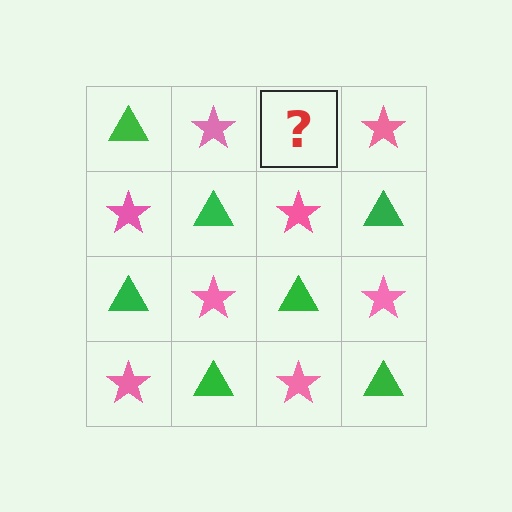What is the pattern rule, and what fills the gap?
The rule is that it alternates green triangle and pink star in a checkerboard pattern. The gap should be filled with a green triangle.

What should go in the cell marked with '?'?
The missing cell should contain a green triangle.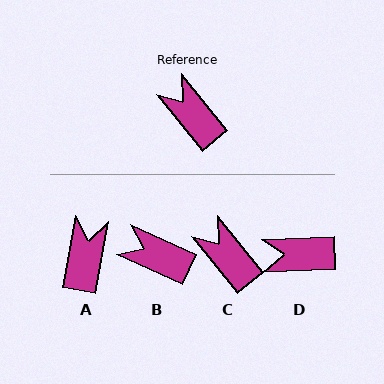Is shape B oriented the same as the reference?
No, it is off by about 26 degrees.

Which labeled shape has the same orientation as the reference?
C.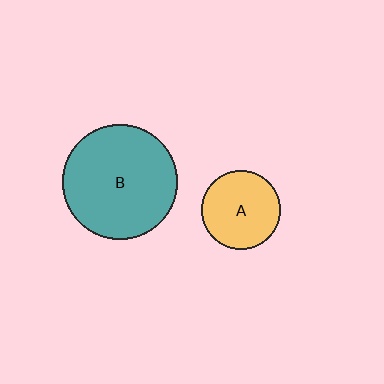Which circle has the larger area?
Circle B (teal).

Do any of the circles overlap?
No, none of the circles overlap.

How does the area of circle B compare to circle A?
Approximately 2.1 times.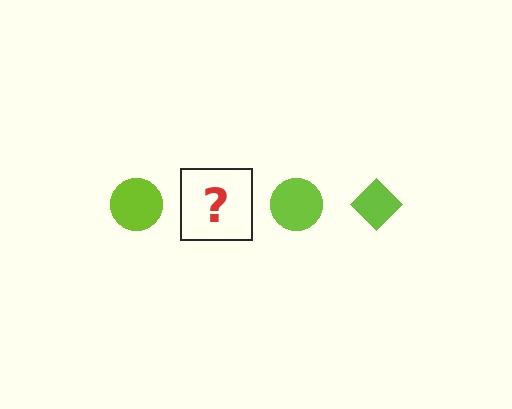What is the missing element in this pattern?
The missing element is a lime diamond.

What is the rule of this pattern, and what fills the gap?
The rule is that the pattern cycles through circle, diamond shapes in lime. The gap should be filled with a lime diamond.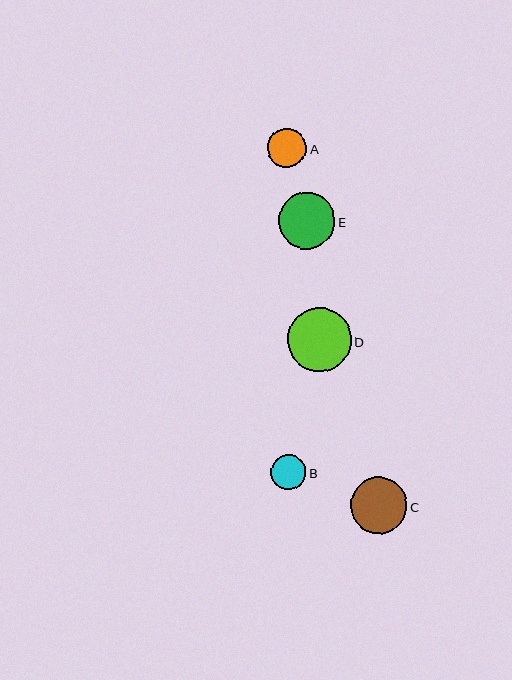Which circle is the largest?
Circle D is the largest with a size of approximately 64 pixels.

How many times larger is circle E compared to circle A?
Circle E is approximately 1.5 times the size of circle A.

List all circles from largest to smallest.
From largest to smallest: D, E, C, A, B.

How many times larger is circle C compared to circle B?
Circle C is approximately 1.6 times the size of circle B.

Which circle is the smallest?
Circle B is the smallest with a size of approximately 35 pixels.